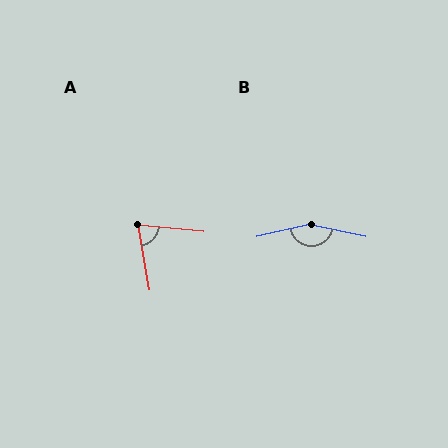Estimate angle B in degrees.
Approximately 155 degrees.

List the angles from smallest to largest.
A (74°), B (155°).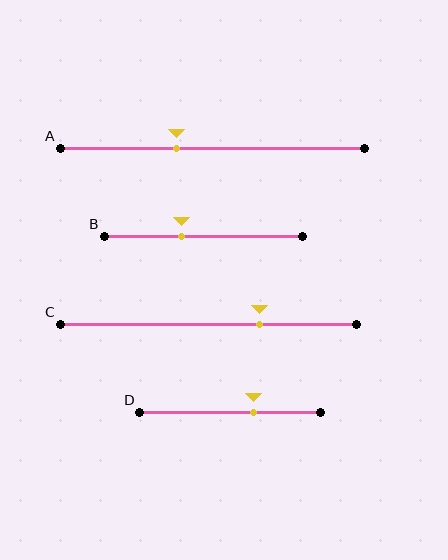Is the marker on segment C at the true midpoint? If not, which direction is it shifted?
No, the marker on segment C is shifted to the right by about 17% of the segment length.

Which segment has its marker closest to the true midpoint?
Segment B has its marker closest to the true midpoint.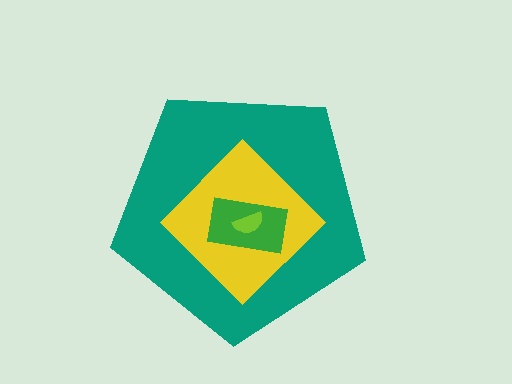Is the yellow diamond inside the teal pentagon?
Yes.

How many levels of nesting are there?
4.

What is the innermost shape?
The lime semicircle.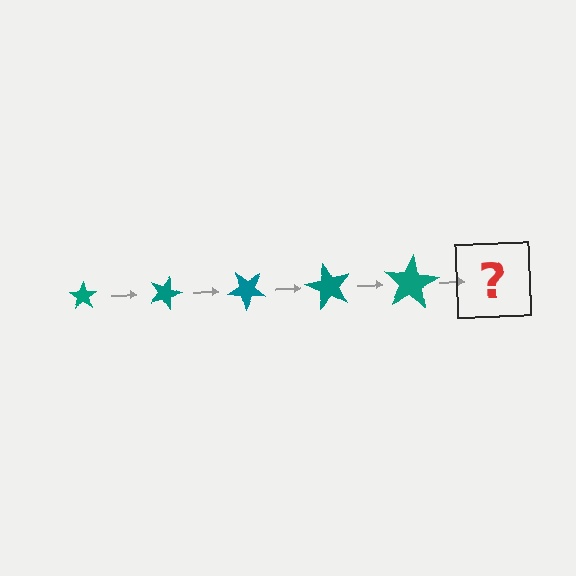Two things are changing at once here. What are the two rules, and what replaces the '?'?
The two rules are that the star grows larger each step and it rotates 20 degrees each step. The '?' should be a star, larger than the previous one and rotated 100 degrees from the start.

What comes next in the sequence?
The next element should be a star, larger than the previous one and rotated 100 degrees from the start.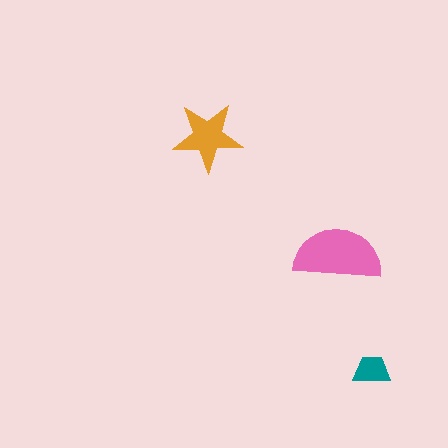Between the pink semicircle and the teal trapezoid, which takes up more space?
The pink semicircle.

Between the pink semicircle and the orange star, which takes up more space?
The pink semicircle.